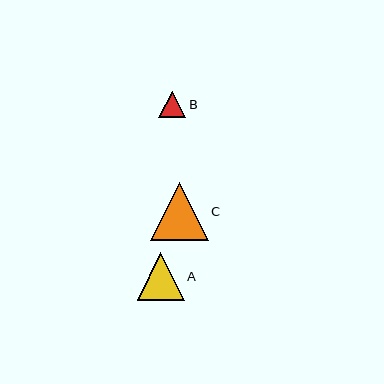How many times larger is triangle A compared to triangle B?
Triangle A is approximately 1.8 times the size of triangle B.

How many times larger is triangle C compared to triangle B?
Triangle C is approximately 2.2 times the size of triangle B.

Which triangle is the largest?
Triangle C is the largest with a size of approximately 58 pixels.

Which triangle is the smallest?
Triangle B is the smallest with a size of approximately 27 pixels.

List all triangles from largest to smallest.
From largest to smallest: C, A, B.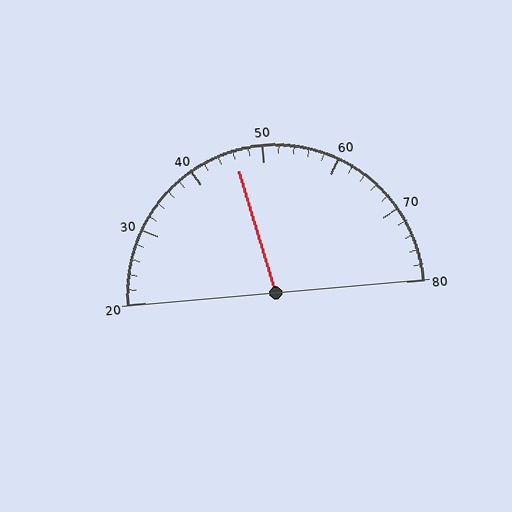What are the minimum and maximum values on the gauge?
The gauge ranges from 20 to 80.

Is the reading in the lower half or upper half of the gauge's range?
The reading is in the lower half of the range (20 to 80).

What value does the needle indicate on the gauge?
The needle indicates approximately 46.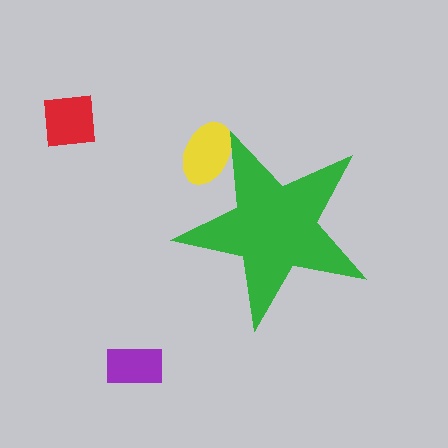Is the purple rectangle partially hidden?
No, the purple rectangle is fully visible.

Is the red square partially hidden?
No, the red square is fully visible.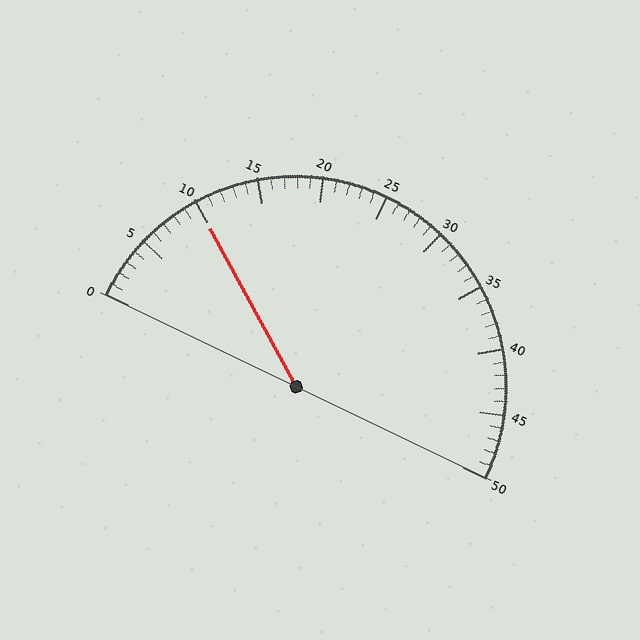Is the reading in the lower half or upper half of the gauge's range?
The reading is in the lower half of the range (0 to 50).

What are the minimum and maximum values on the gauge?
The gauge ranges from 0 to 50.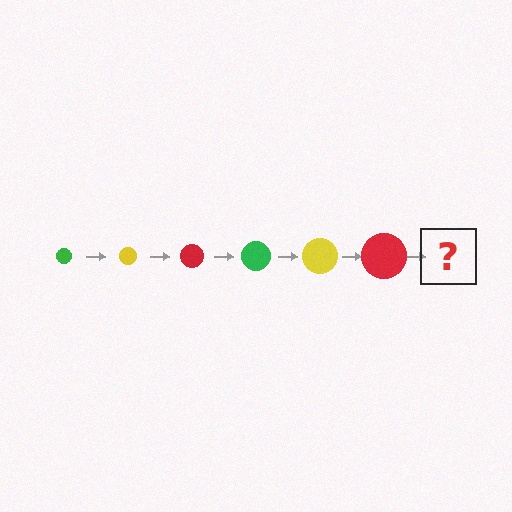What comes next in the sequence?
The next element should be a green circle, larger than the previous one.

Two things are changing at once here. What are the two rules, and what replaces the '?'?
The two rules are that the circle grows larger each step and the color cycles through green, yellow, and red. The '?' should be a green circle, larger than the previous one.